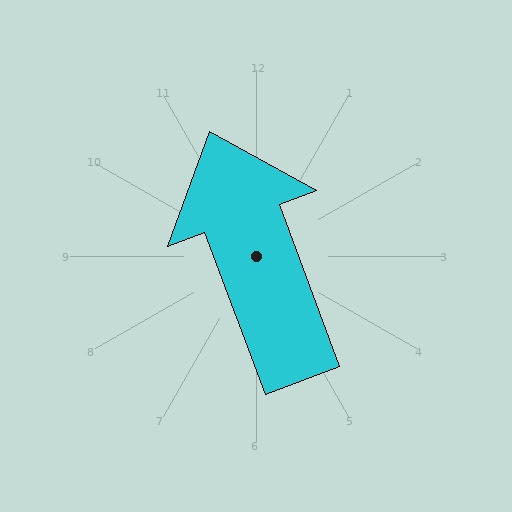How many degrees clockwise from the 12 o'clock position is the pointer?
Approximately 339 degrees.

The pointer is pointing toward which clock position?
Roughly 11 o'clock.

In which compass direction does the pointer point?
North.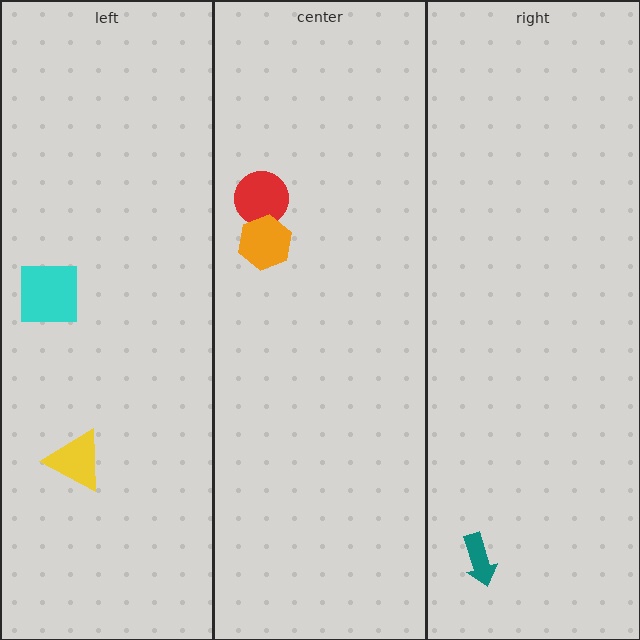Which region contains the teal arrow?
The right region.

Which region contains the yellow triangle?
The left region.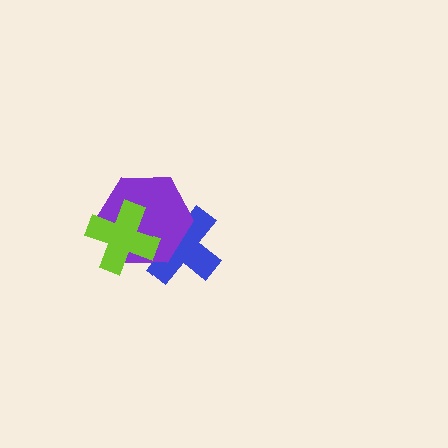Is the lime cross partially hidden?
No, no other shape covers it.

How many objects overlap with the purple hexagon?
2 objects overlap with the purple hexagon.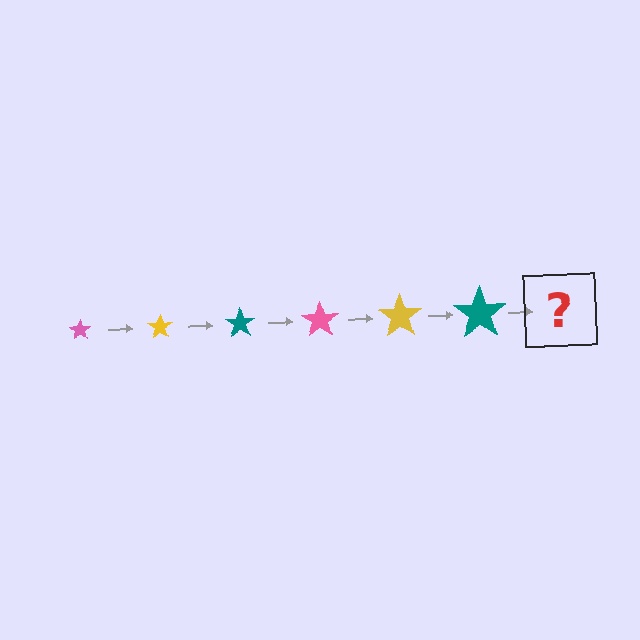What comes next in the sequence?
The next element should be a pink star, larger than the previous one.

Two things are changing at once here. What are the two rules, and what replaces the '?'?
The two rules are that the star grows larger each step and the color cycles through pink, yellow, and teal. The '?' should be a pink star, larger than the previous one.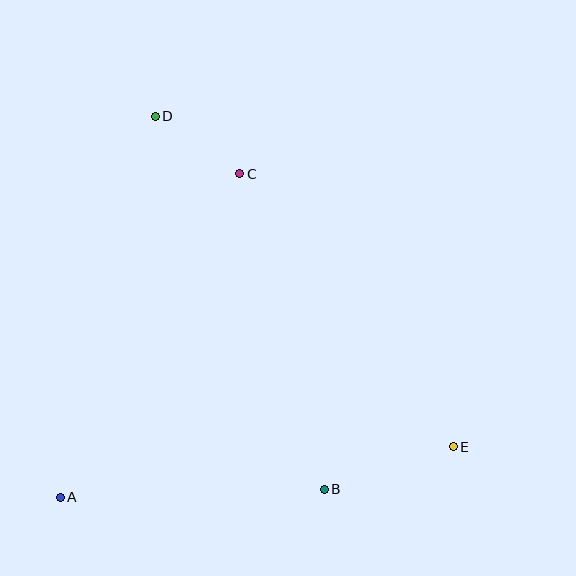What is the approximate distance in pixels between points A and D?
The distance between A and D is approximately 392 pixels.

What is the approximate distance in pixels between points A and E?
The distance between A and E is approximately 396 pixels.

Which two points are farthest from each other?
Points D and E are farthest from each other.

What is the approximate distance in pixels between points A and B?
The distance between A and B is approximately 264 pixels.